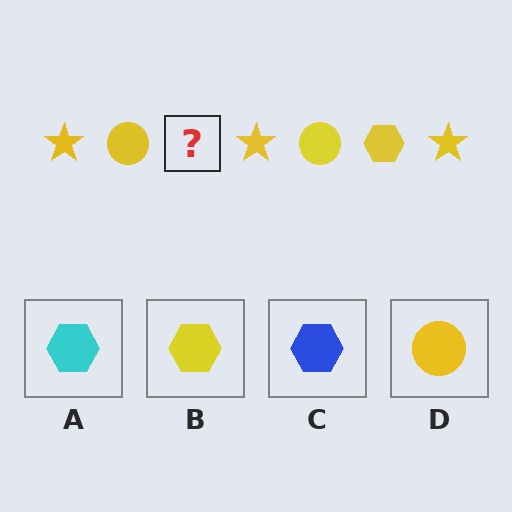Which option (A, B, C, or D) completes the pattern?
B.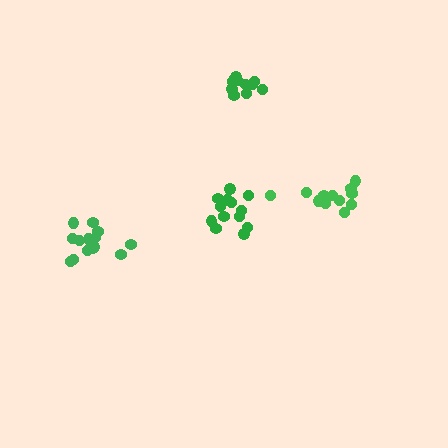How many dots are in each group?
Group 1: 13 dots, Group 2: 13 dots, Group 3: 11 dots, Group 4: 15 dots (52 total).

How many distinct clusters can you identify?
There are 4 distinct clusters.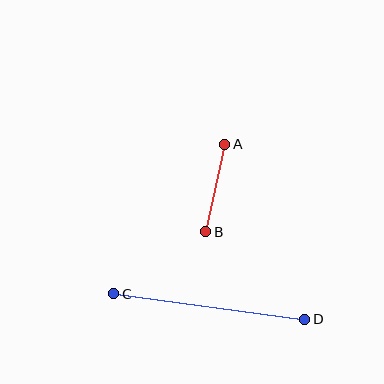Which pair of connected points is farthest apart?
Points C and D are farthest apart.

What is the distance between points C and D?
The distance is approximately 193 pixels.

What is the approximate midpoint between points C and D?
The midpoint is at approximately (209, 307) pixels.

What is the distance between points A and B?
The distance is approximately 90 pixels.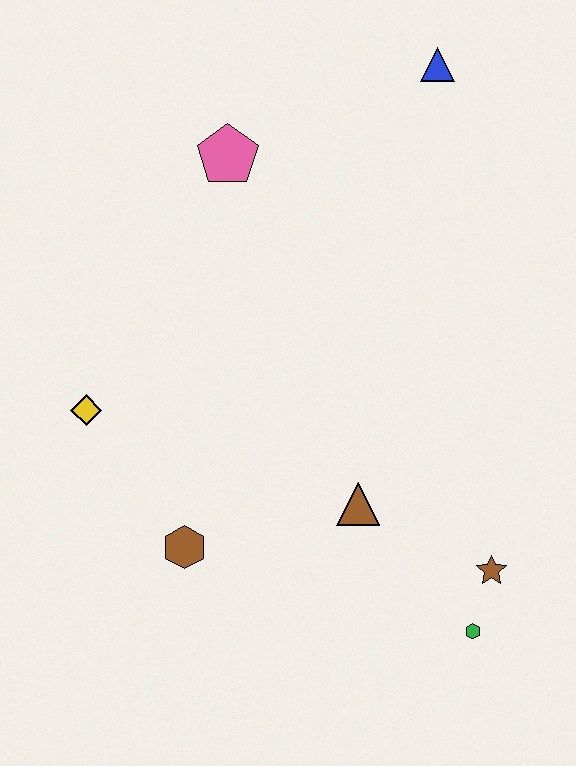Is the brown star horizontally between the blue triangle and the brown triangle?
No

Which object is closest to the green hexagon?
The brown star is closest to the green hexagon.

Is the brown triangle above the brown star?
Yes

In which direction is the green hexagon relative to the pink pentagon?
The green hexagon is below the pink pentagon.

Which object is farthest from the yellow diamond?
The blue triangle is farthest from the yellow diamond.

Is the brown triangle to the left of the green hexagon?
Yes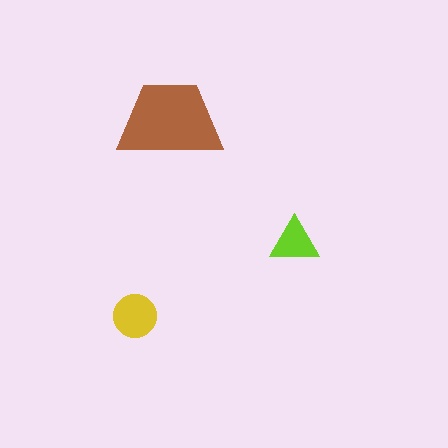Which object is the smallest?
The lime triangle.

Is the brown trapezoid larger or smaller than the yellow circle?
Larger.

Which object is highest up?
The brown trapezoid is topmost.